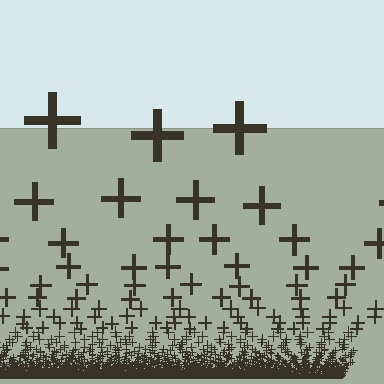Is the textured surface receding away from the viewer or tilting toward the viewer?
The surface appears to tilt toward the viewer. Texture elements get larger and sparser toward the top.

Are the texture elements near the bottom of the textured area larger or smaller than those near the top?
Smaller. The gradient is inverted — elements near the bottom are smaller and denser.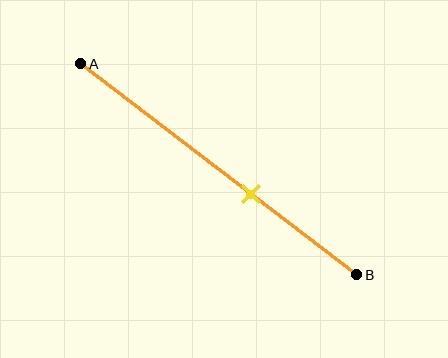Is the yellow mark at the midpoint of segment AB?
No, the mark is at about 60% from A, not at the 50% midpoint.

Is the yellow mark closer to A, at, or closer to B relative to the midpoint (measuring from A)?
The yellow mark is closer to point B than the midpoint of segment AB.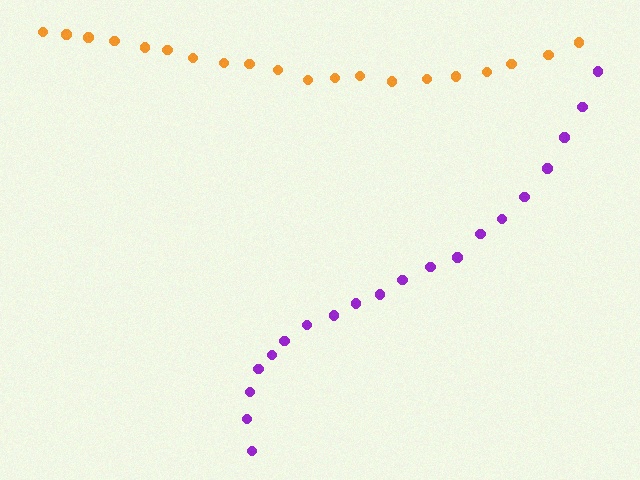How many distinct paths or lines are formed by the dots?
There are 2 distinct paths.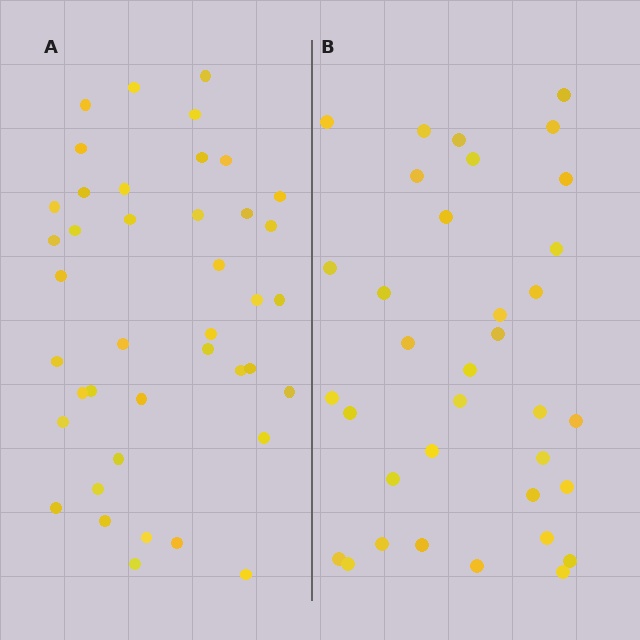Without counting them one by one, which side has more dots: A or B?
Region A (the left region) has more dots.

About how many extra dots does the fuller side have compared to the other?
Region A has about 6 more dots than region B.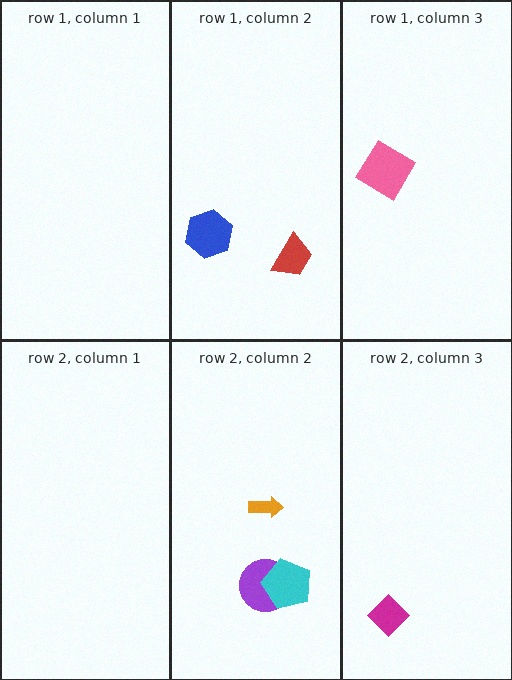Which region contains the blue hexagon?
The row 1, column 2 region.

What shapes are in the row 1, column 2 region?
The blue hexagon, the red trapezoid.